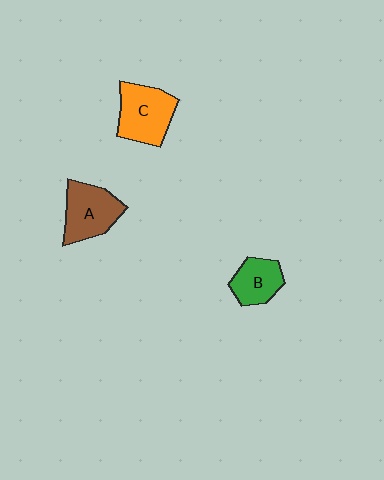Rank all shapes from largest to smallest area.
From largest to smallest: C (orange), A (brown), B (green).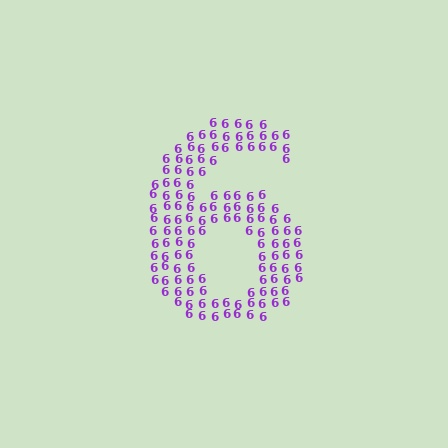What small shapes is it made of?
It is made of small digit 6's.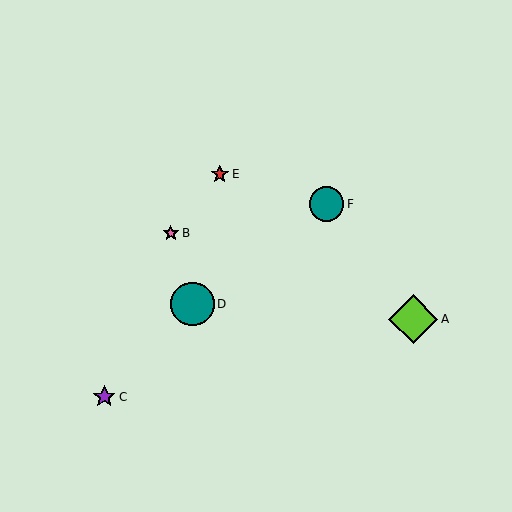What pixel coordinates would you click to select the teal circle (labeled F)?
Click at (327, 204) to select the teal circle F.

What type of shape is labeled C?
Shape C is a purple star.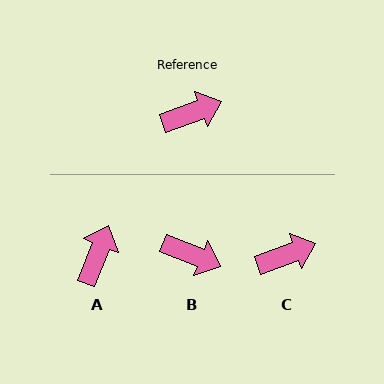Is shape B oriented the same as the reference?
No, it is off by about 42 degrees.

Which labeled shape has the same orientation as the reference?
C.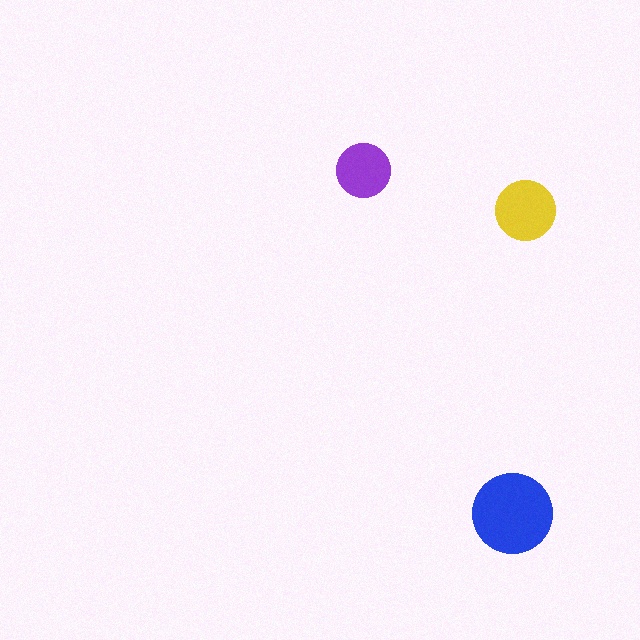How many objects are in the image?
There are 3 objects in the image.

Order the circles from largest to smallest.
the blue one, the yellow one, the purple one.